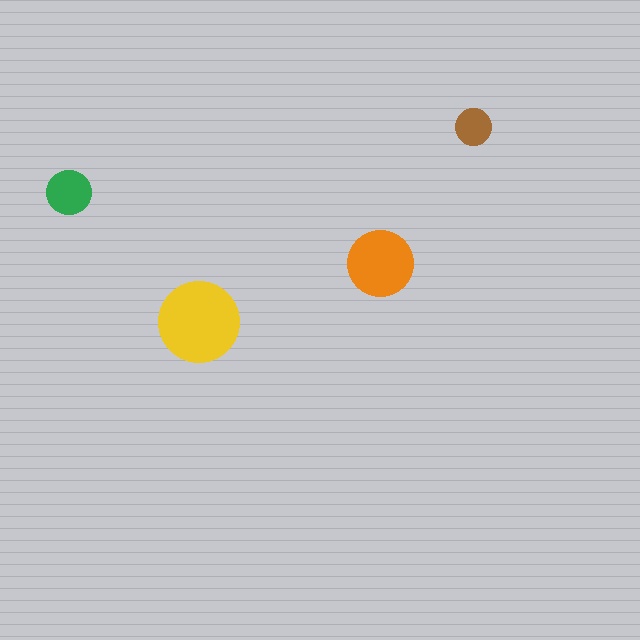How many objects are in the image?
There are 4 objects in the image.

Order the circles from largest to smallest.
the yellow one, the orange one, the green one, the brown one.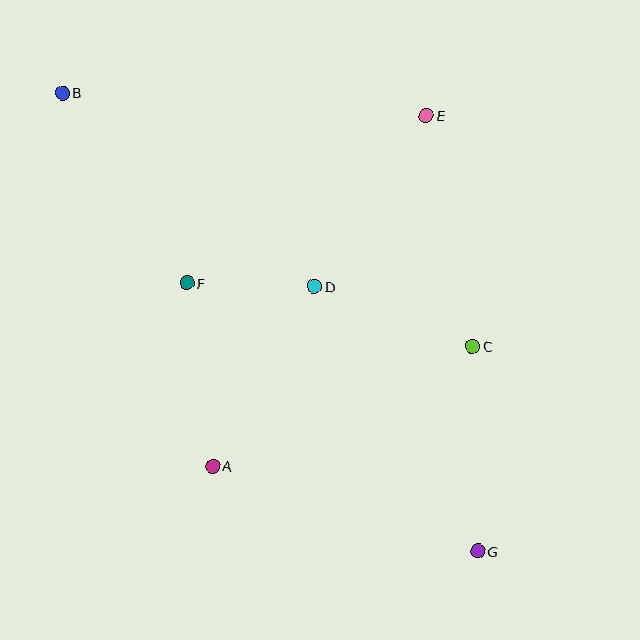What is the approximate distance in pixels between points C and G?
The distance between C and G is approximately 205 pixels.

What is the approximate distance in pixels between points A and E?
The distance between A and E is approximately 411 pixels.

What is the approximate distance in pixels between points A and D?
The distance between A and D is approximately 206 pixels.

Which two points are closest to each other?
Points D and F are closest to each other.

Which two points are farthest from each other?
Points B and G are farthest from each other.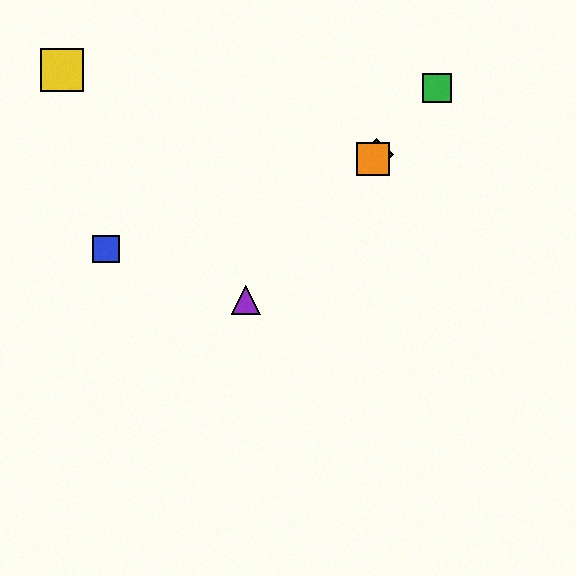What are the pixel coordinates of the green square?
The green square is at (437, 88).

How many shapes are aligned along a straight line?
4 shapes (the red diamond, the green square, the purple triangle, the orange square) are aligned along a straight line.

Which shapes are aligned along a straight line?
The red diamond, the green square, the purple triangle, the orange square are aligned along a straight line.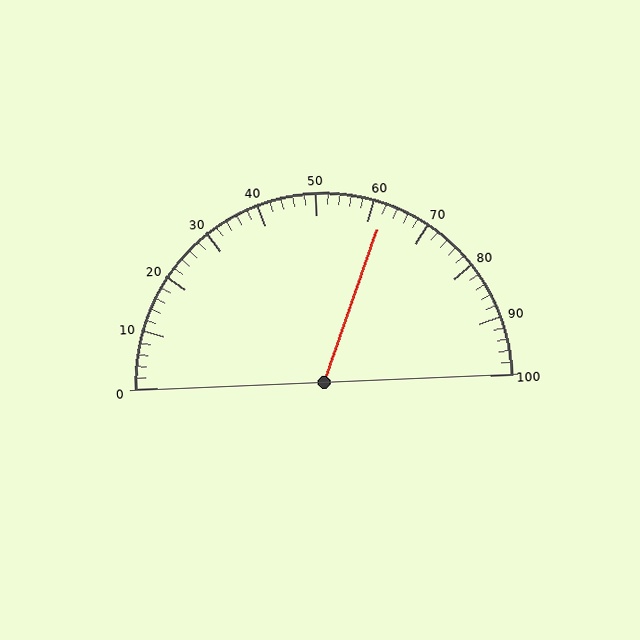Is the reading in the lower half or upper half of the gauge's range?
The reading is in the upper half of the range (0 to 100).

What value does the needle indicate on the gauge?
The needle indicates approximately 62.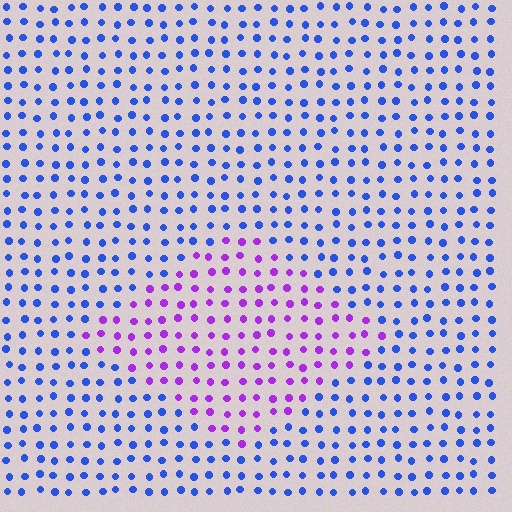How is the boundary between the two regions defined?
The boundary is defined purely by a slight shift in hue (about 56 degrees). Spacing, size, and orientation are identical on both sides.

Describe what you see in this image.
The image is filled with small blue elements in a uniform arrangement. A diamond-shaped region is visible where the elements are tinted to a slightly different hue, forming a subtle color boundary.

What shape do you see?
I see a diamond.